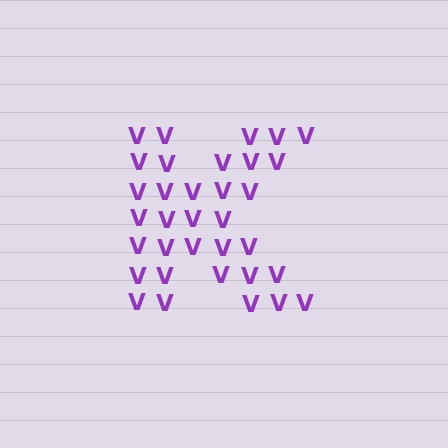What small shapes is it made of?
It is made of small letter V's.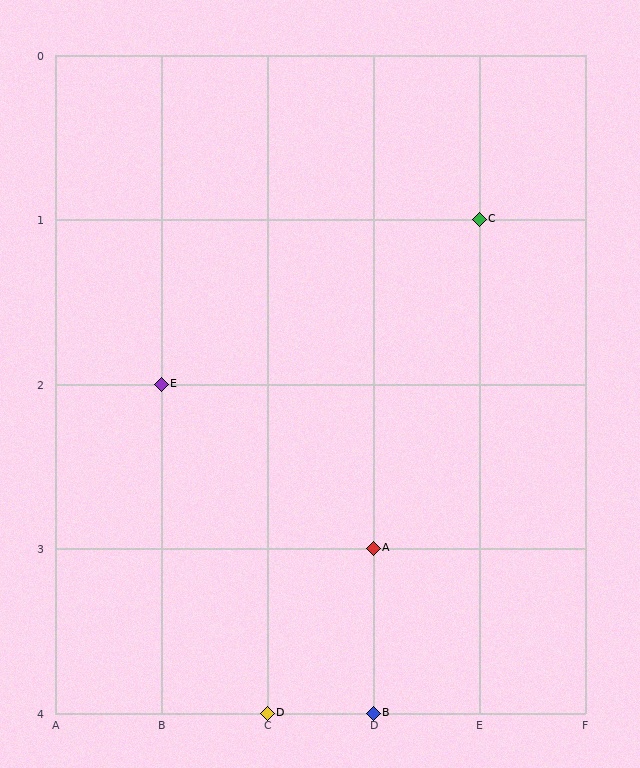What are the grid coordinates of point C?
Point C is at grid coordinates (E, 1).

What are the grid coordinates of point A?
Point A is at grid coordinates (D, 3).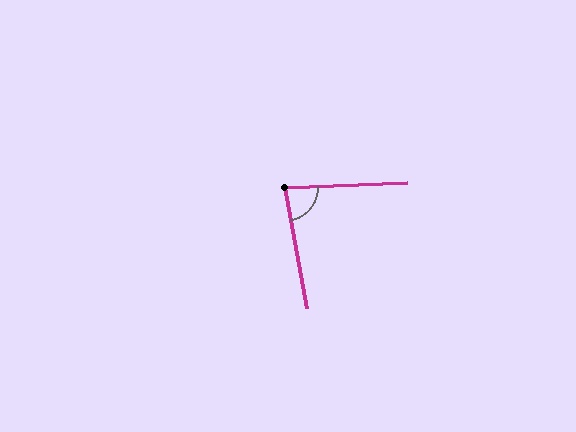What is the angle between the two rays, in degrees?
Approximately 82 degrees.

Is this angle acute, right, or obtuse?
It is acute.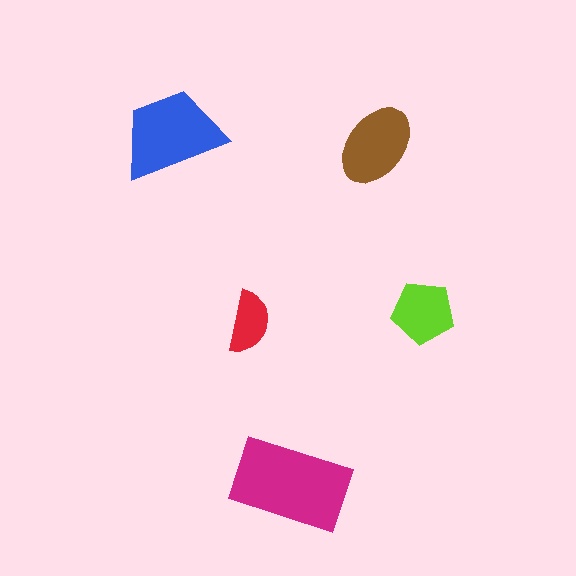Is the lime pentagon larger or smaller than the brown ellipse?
Smaller.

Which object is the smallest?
The red semicircle.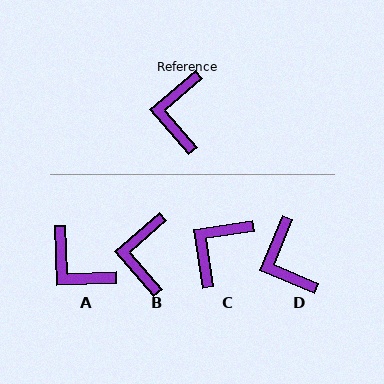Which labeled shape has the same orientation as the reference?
B.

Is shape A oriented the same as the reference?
No, it is off by about 51 degrees.